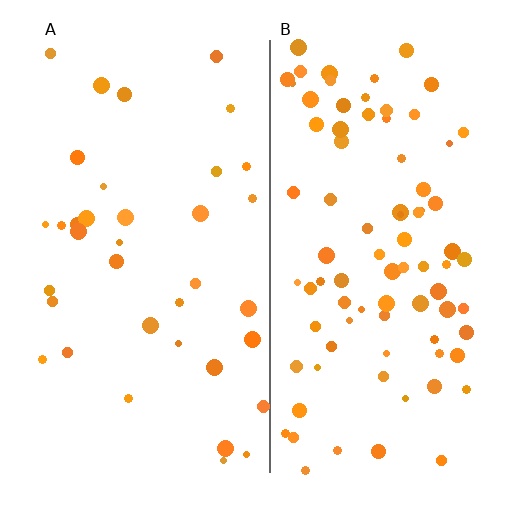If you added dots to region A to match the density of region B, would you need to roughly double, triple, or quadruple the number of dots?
Approximately double.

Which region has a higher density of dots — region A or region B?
B (the right).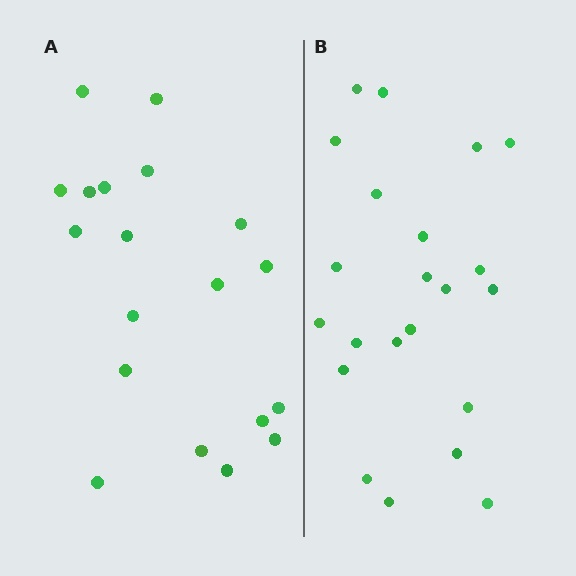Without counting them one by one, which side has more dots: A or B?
Region B (the right region) has more dots.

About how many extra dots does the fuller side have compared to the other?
Region B has just a few more — roughly 2 or 3 more dots than region A.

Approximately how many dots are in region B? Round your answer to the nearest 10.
About 20 dots. (The exact count is 22, which rounds to 20.)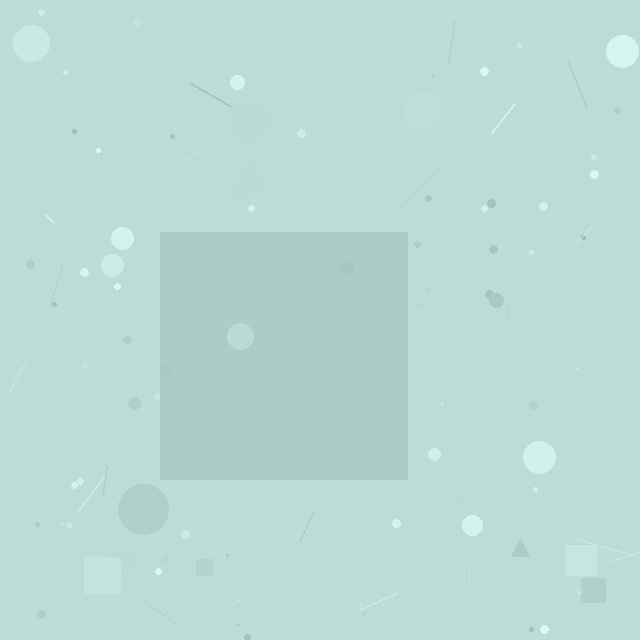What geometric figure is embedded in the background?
A square is embedded in the background.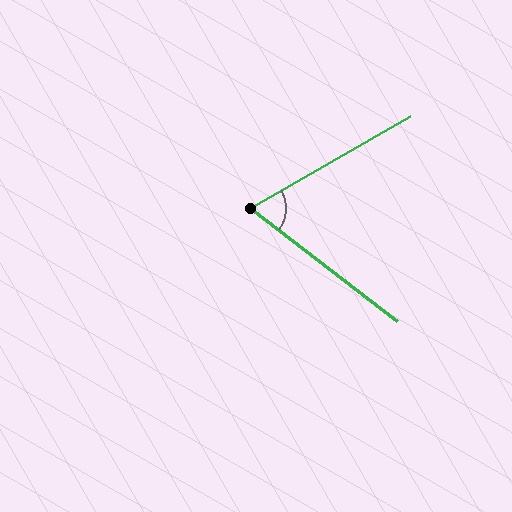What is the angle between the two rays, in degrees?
Approximately 67 degrees.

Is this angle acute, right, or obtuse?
It is acute.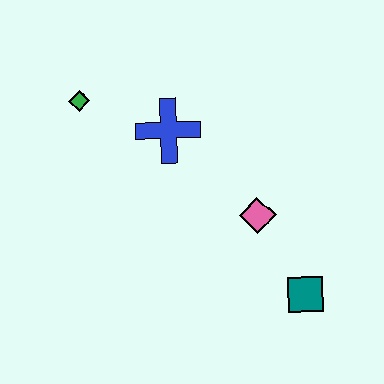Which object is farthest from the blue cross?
The teal square is farthest from the blue cross.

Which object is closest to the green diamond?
The blue cross is closest to the green diamond.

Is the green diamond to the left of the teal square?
Yes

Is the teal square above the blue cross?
No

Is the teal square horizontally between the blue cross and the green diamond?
No